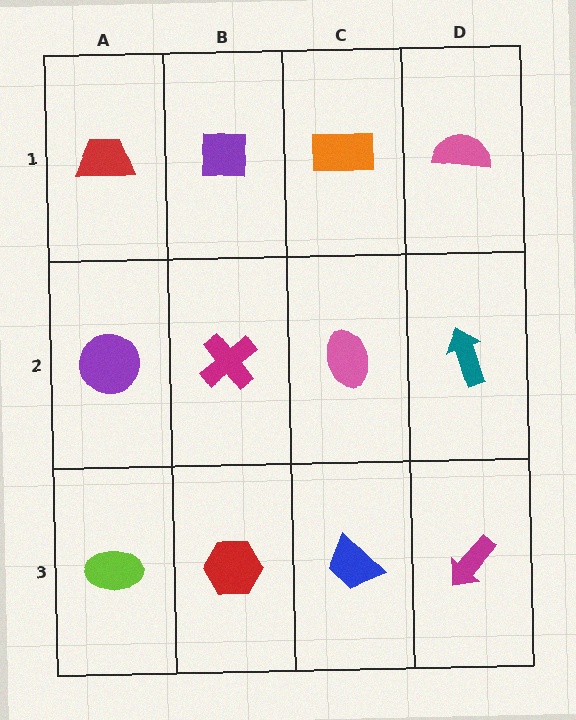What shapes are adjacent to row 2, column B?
A purple square (row 1, column B), a red hexagon (row 3, column B), a purple circle (row 2, column A), a pink ellipse (row 2, column C).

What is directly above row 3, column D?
A teal arrow.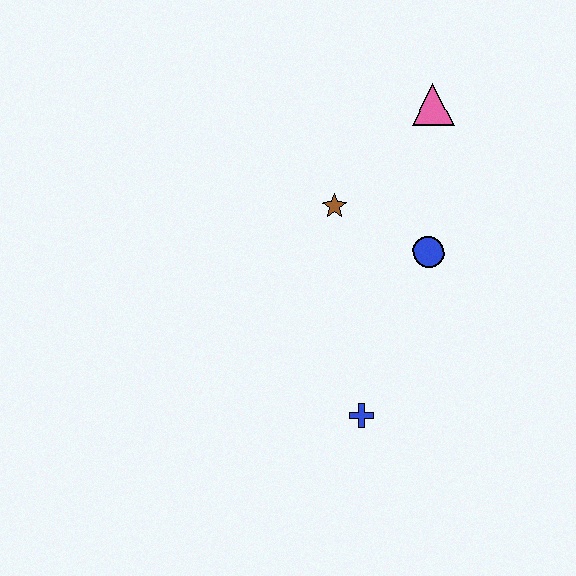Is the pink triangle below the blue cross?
No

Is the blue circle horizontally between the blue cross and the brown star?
No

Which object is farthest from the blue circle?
The blue cross is farthest from the blue circle.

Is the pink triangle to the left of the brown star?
No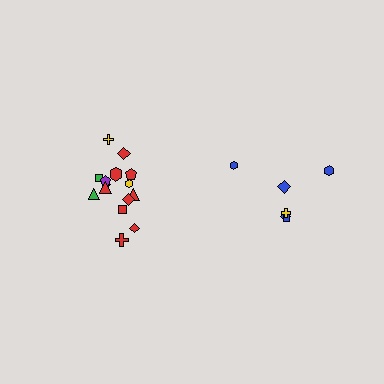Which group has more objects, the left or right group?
The left group.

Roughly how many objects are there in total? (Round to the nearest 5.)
Roughly 20 objects in total.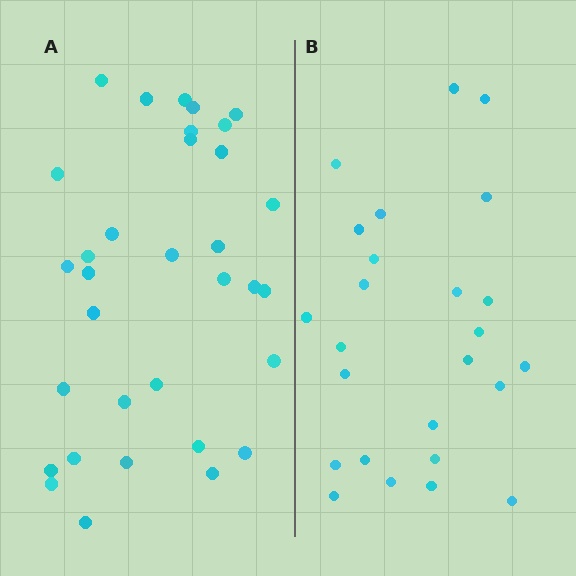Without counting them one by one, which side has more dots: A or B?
Region A (the left region) has more dots.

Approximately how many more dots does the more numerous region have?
Region A has roughly 8 or so more dots than region B.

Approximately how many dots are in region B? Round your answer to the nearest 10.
About 20 dots. (The exact count is 25, which rounds to 20.)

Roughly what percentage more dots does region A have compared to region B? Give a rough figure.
About 30% more.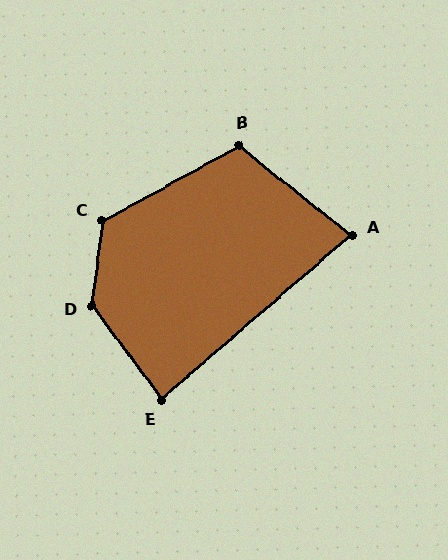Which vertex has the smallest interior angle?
A, at approximately 79 degrees.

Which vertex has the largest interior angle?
D, at approximately 136 degrees.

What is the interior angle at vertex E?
Approximately 86 degrees (approximately right).